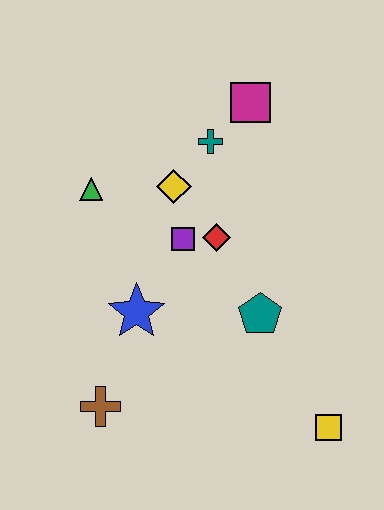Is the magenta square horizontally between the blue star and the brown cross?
No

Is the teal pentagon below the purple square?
Yes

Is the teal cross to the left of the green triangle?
No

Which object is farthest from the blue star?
The magenta square is farthest from the blue star.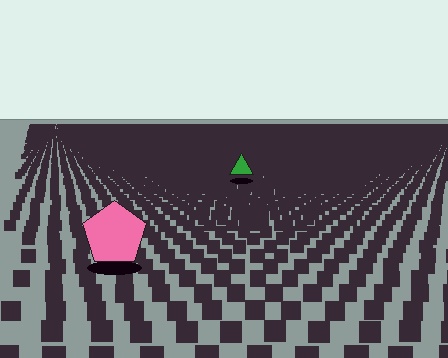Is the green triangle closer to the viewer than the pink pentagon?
No. The pink pentagon is closer — you can tell from the texture gradient: the ground texture is coarser near it.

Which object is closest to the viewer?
The pink pentagon is closest. The texture marks near it are larger and more spread out.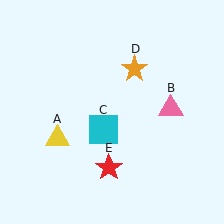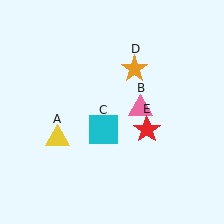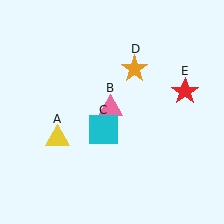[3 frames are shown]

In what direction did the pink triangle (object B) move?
The pink triangle (object B) moved left.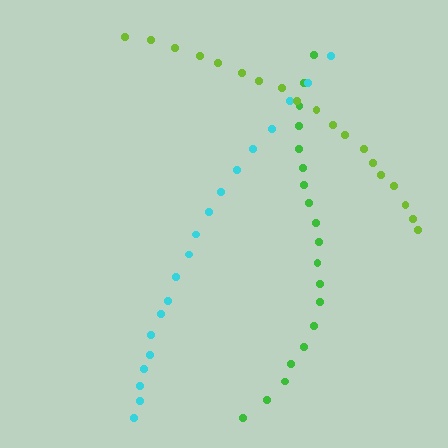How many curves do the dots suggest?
There are 3 distinct paths.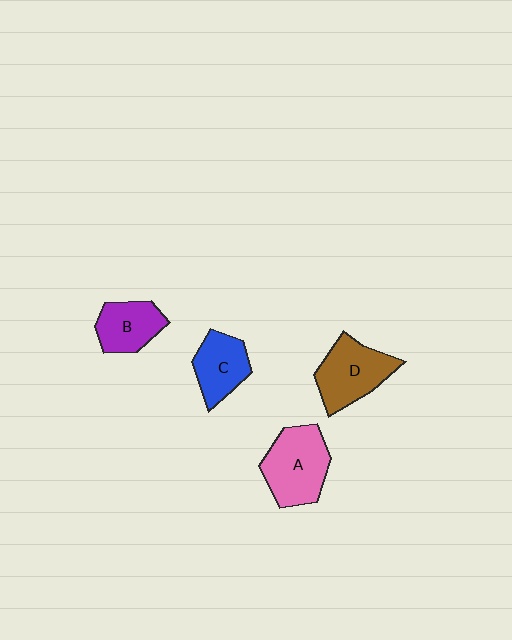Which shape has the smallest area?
Shape B (purple).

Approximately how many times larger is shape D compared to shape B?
Approximately 1.4 times.